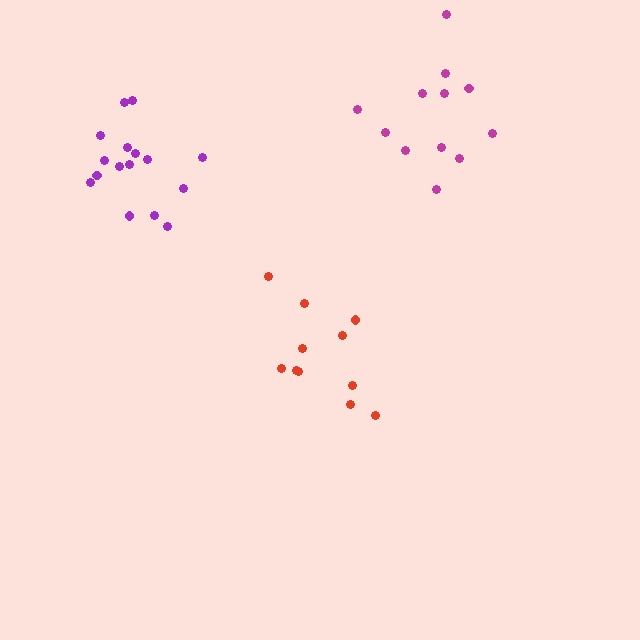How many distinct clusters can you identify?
There are 3 distinct clusters.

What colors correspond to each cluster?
The clusters are colored: magenta, red, purple.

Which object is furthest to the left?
The purple cluster is leftmost.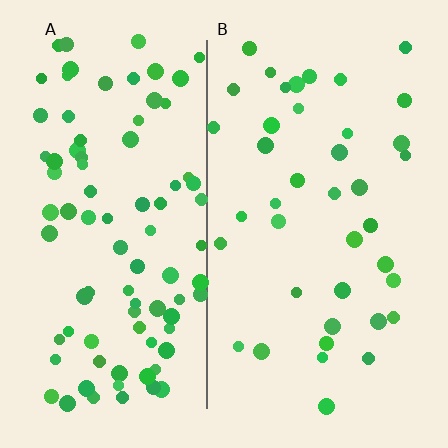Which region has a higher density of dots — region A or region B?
A (the left).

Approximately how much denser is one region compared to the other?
Approximately 2.2× — region A over region B.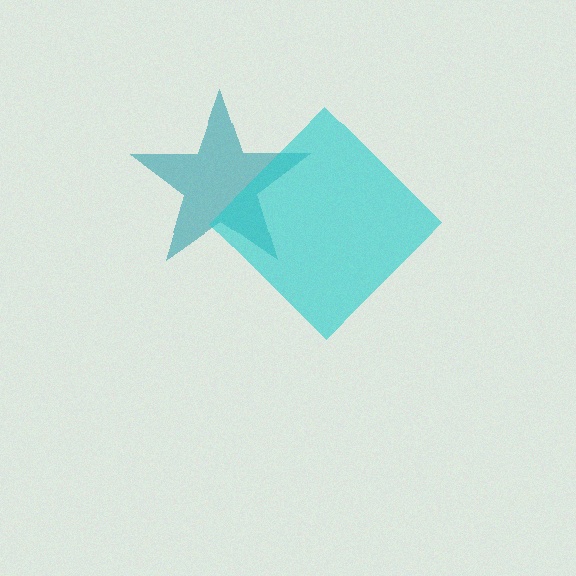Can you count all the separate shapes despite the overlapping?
Yes, there are 2 separate shapes.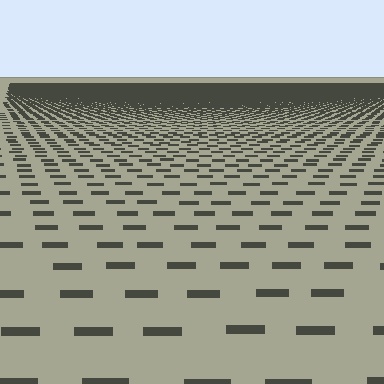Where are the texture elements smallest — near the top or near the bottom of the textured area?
Near the top.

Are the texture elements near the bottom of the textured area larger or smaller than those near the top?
Larger. Near the bottom, elements are closer to the viewer and appear at a bigger on-screen size.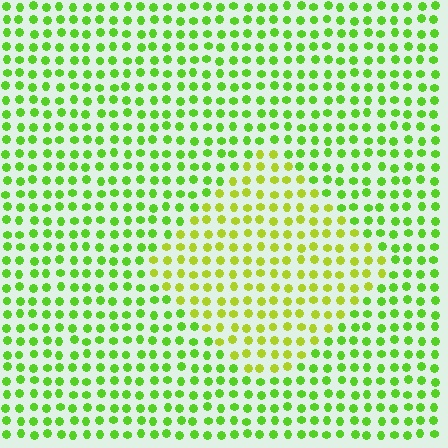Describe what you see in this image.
The image is filled with small lime elements in a uniform arrangement. A diamond-shaped region is visible where the elements are tinted to a slightly different hue, forming a subtle color boundary.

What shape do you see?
I see a diamond.